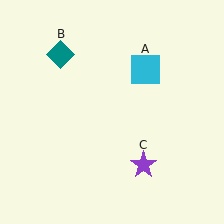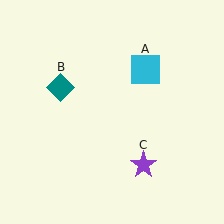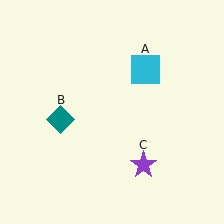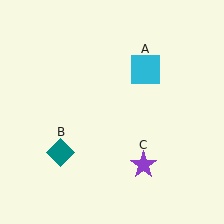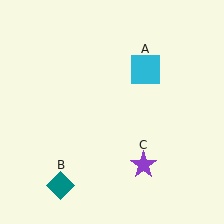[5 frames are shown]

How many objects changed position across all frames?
1 object changed position: teal diamond (object B).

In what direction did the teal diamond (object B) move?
The teal diamond (object B) moved down.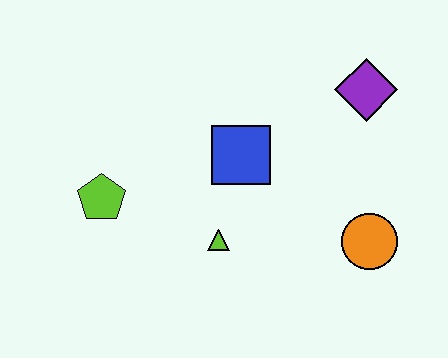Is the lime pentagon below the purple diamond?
Yes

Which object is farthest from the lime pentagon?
The purple diamond is farthest from the lime pentagon.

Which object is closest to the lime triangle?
The blue square is closest to the lime triangle.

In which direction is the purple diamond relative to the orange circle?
The purple diamond is above the orange circle.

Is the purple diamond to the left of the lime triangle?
No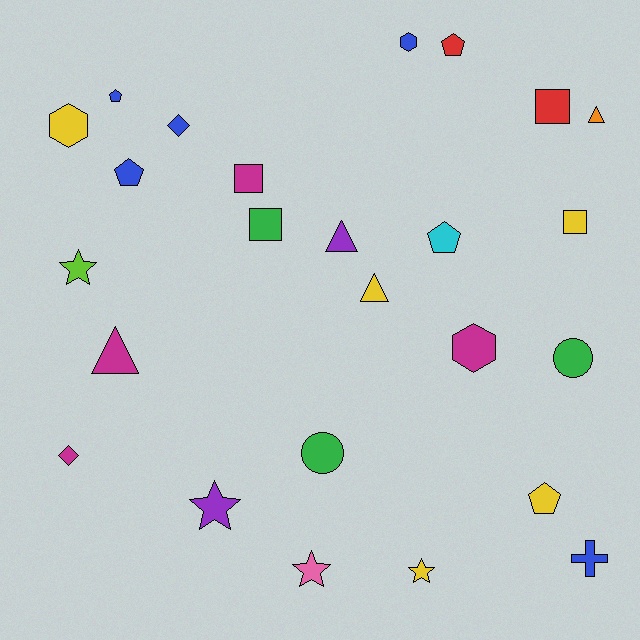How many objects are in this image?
There are 25 objects.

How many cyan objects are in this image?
There is 1 cyan object.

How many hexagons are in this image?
There are 3 hexagons.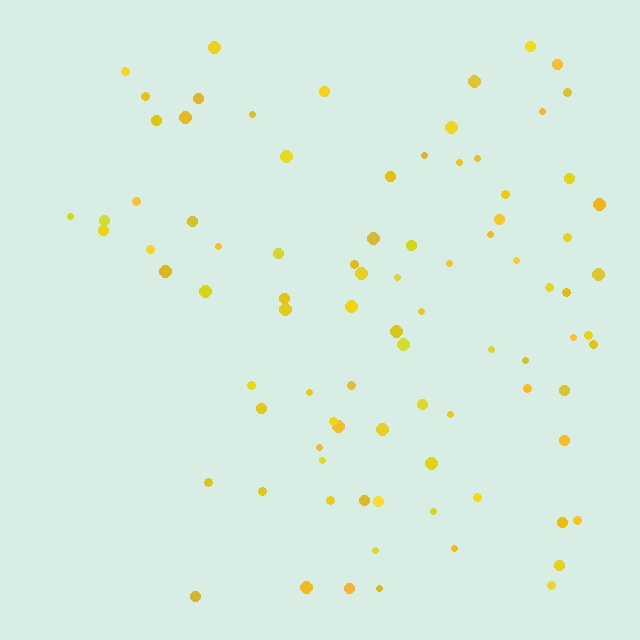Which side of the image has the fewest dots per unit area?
The left.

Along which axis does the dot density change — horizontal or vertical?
Horizontal.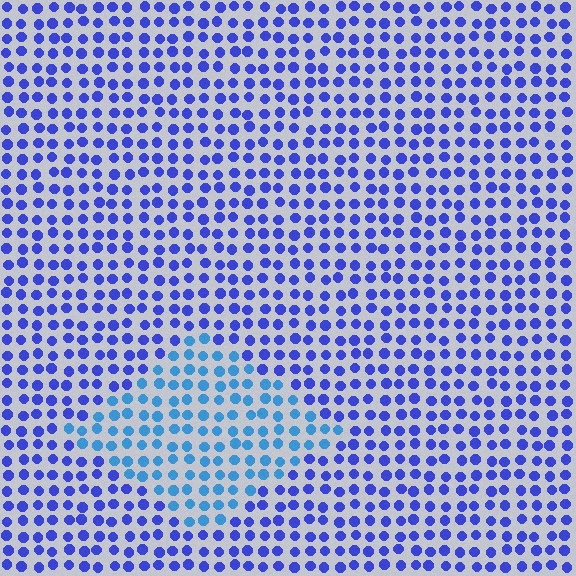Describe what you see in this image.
The image is filled with small blue elements in a uniform arrangement. A diamond-shaped region is visible where the elements are tinted to a slightly different hue, forming a subtle color boundary.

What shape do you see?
I see a diamond.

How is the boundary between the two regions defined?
The boundary is defined purely by a slight shift in hue (about 33 degrees). Spacing, size, and orientation are identical on both sides.